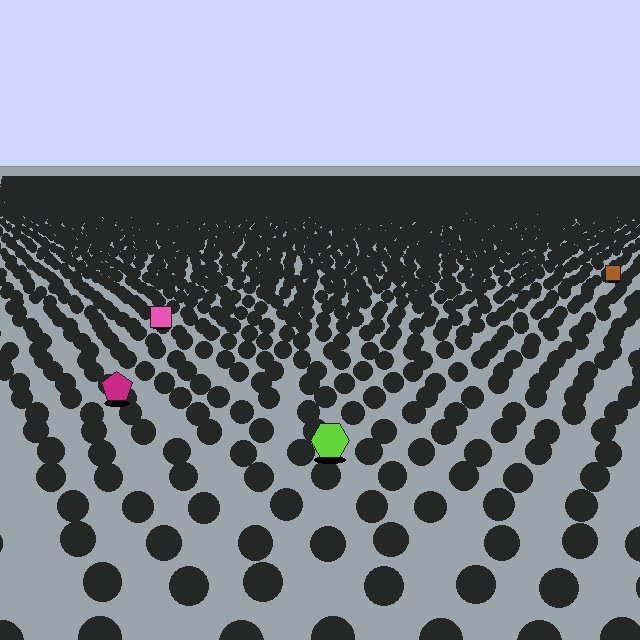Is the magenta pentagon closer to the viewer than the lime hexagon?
No. The lime hexagon is closer — you can tell from the texture gradient: the ground texture is coarser near it.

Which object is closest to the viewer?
The lime hexagon is closest. The texture marks near it are larger and more spread out.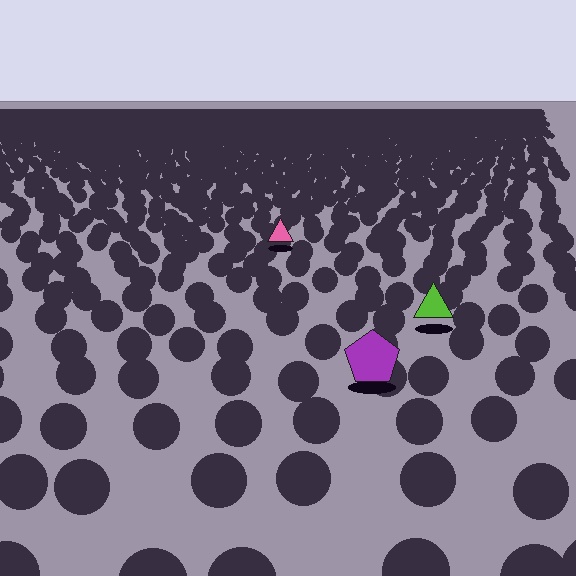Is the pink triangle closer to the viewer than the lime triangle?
No. The lime triangle is closer — you can tell from the texture gradient: the ground texture is coarser near it.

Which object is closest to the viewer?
The purple pentagon is closest. The texture marks near it are larger and more spread out.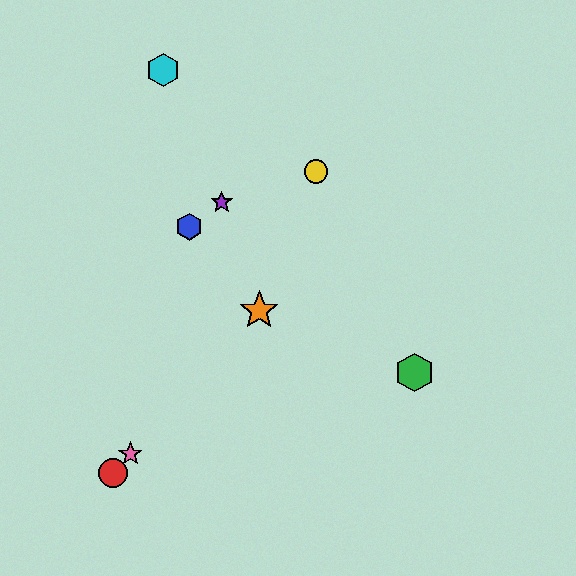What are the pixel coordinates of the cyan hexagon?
The cyan hexagon is at (163, 70).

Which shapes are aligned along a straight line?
The red circle, the orange star, the pink star are aligned along a straight line.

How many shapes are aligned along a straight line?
3 shapes (the red circle, the orange star, the pink star) are aligned along a straight line.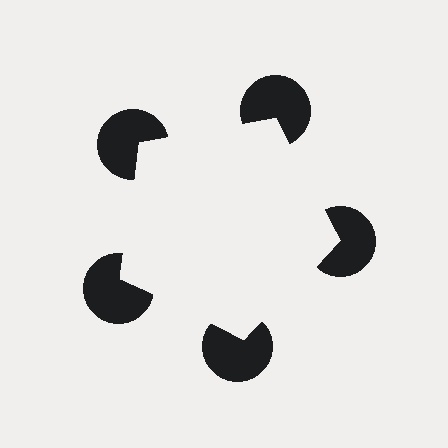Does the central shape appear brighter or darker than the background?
It typically appears slightly brighter than the background, even though no actual brightness change is drawn.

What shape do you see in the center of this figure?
An illusory pentagon — its edges are inferred from the aligned wedge cuts in the pac-man discs, not physically drawn.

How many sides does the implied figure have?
5 sides.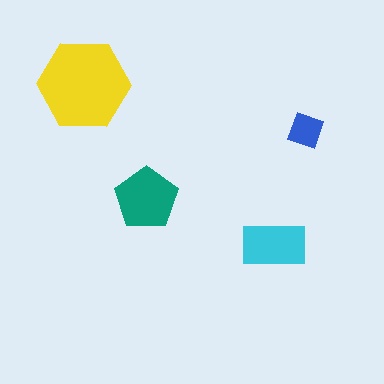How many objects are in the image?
There are 4 objects in the image.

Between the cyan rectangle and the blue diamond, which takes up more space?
The cyan rectangle.